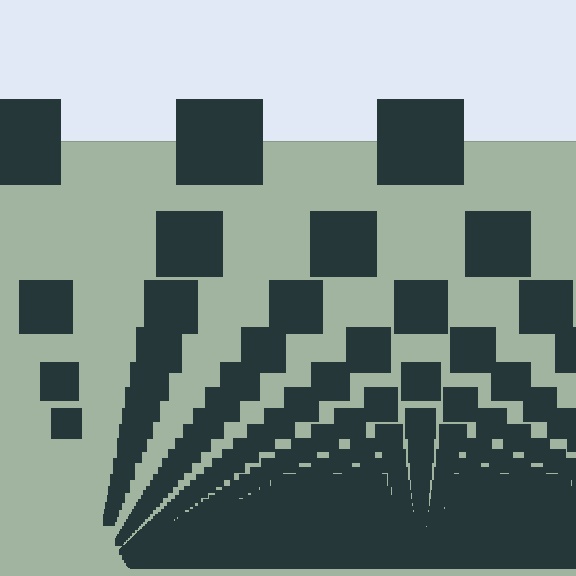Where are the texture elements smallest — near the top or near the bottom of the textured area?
Near the bottom.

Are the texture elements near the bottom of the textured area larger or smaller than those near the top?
Smaller. The gradient is inverted — elements near the bottom are smaller and denser.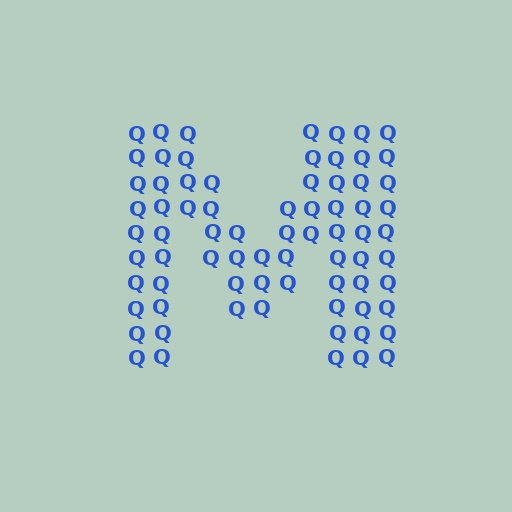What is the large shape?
The large shape is the letter M.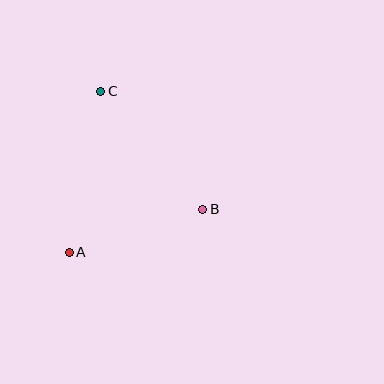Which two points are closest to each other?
Points A and B are closest to each other.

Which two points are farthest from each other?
Points A and C are farthest from each other.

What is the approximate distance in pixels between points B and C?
The distance between B and C is approximately 156 pixels.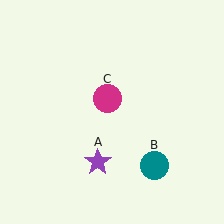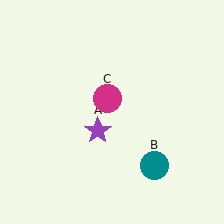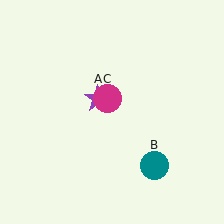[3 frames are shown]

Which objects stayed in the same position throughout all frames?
Teal circle (object B) and magenta circle (object C) remained stationary.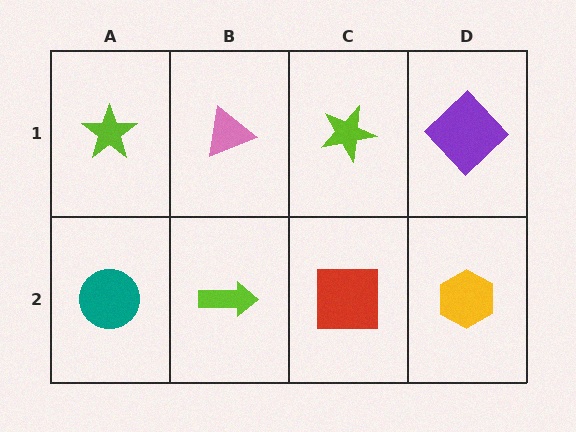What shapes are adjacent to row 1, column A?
A teal circle (row 2, column A), a pink triangle (row 1, column B).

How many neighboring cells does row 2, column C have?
3.